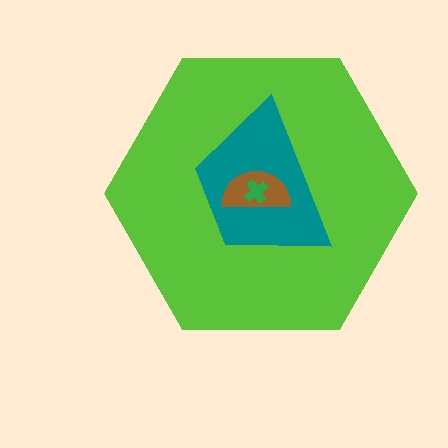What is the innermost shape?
The green cross.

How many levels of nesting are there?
4.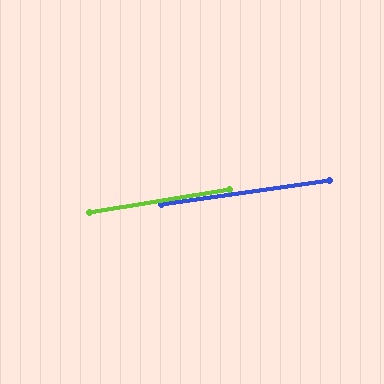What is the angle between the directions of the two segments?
Approximately 1 degree.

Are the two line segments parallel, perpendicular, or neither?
Parallel — their directions differ by only 1.3°.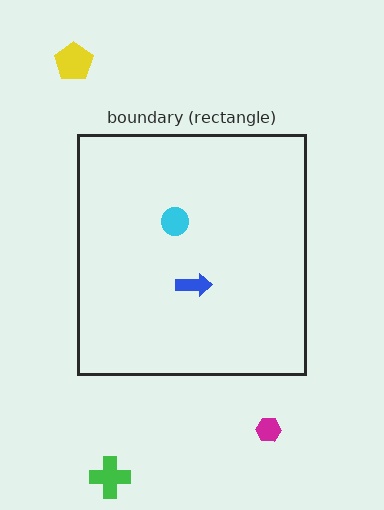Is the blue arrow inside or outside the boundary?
Inside.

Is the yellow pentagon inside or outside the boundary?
Outside.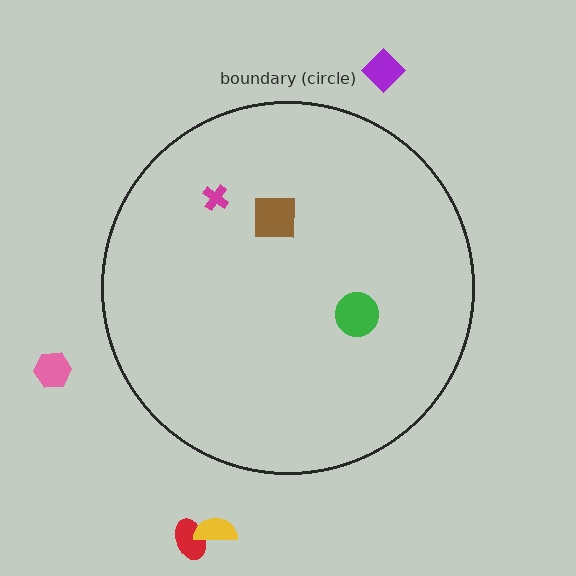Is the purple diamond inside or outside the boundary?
Outside.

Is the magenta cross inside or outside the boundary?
Inside.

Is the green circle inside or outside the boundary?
Inside.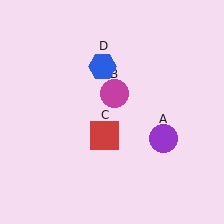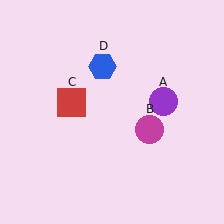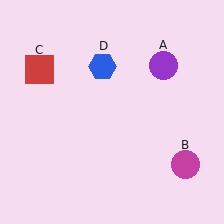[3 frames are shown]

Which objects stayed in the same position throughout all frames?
Blue hexagon (object D) remained stationary.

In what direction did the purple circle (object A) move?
The purple circle (object A) moved up.